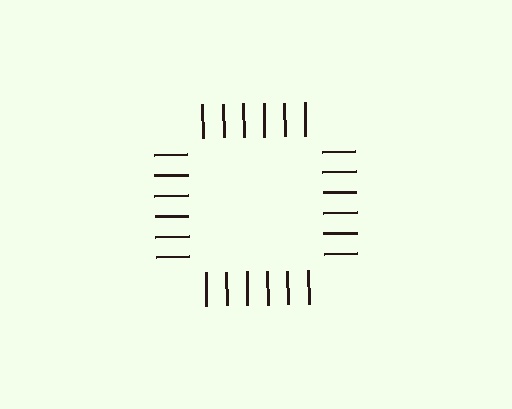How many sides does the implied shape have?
4 sides — the line-ends trace a square.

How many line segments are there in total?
24 — 6 along each of the 4 edges.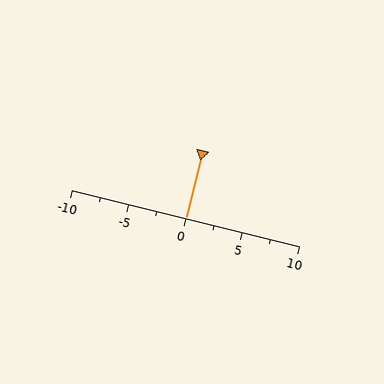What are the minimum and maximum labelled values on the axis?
The axis runs from -10 to 10.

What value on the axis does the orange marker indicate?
The marker indicates approximately 0.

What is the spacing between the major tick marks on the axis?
The major ticks are spaced 5 apart.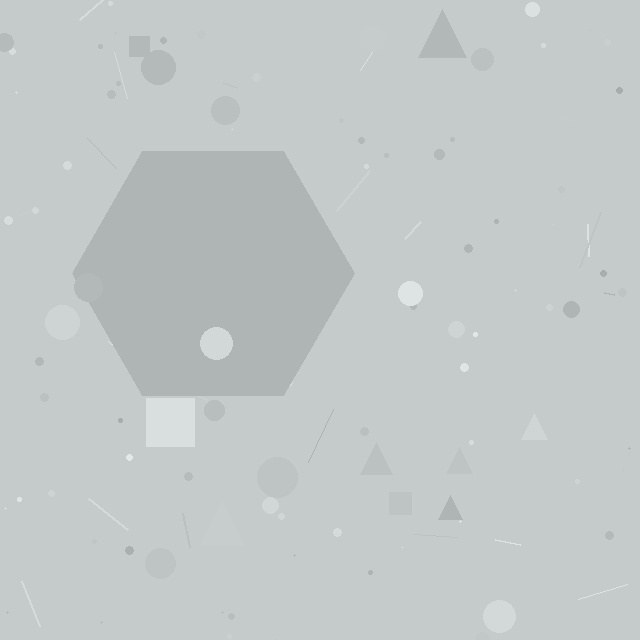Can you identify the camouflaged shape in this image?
The camouflaged shape is a hexagon.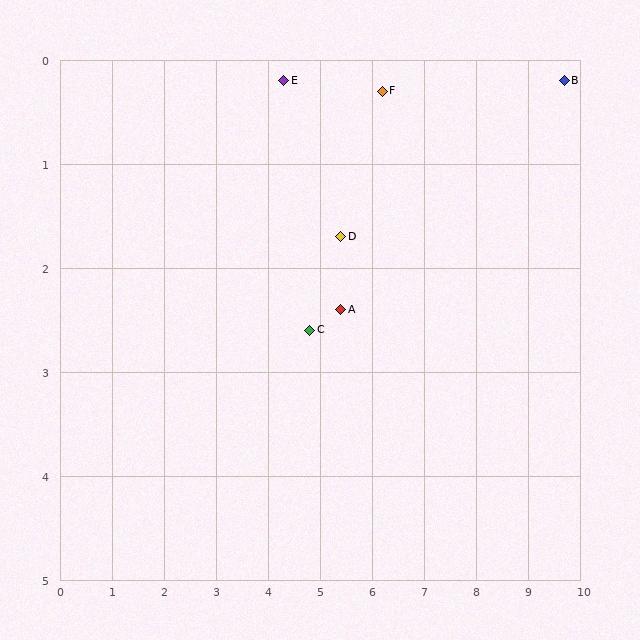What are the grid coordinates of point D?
Point D is at approximately (5.4, 1.7).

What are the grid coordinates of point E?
Point E is at approximately (4.3, 0.2).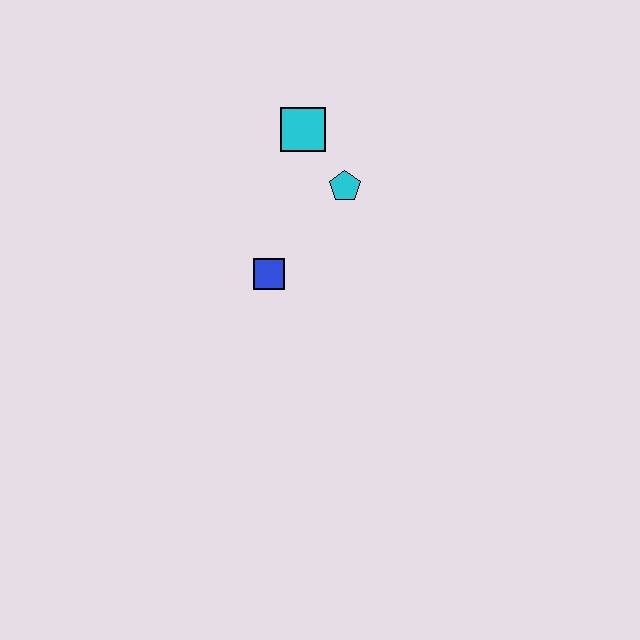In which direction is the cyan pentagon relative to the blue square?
The cyan pentagon is above the blue square.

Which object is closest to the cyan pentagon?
The cyan square is closest to the cyan pentagon.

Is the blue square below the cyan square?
Yes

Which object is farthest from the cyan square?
The blue square is farthest from the cyan square.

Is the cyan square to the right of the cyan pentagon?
No